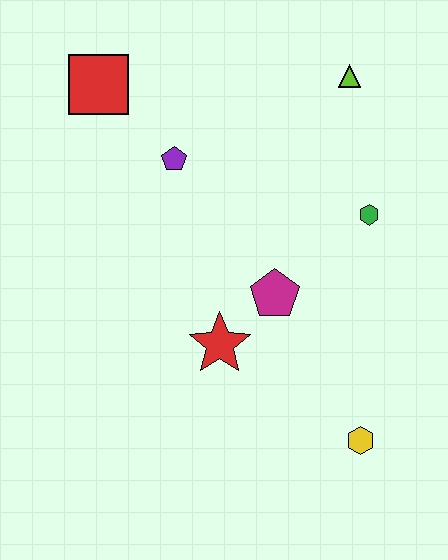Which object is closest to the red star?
The magenta pentagon is closest to the red star.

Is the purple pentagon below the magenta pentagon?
No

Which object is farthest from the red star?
The lime triangle is farthest from the red star.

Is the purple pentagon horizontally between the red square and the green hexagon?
Yes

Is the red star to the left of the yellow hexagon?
Yes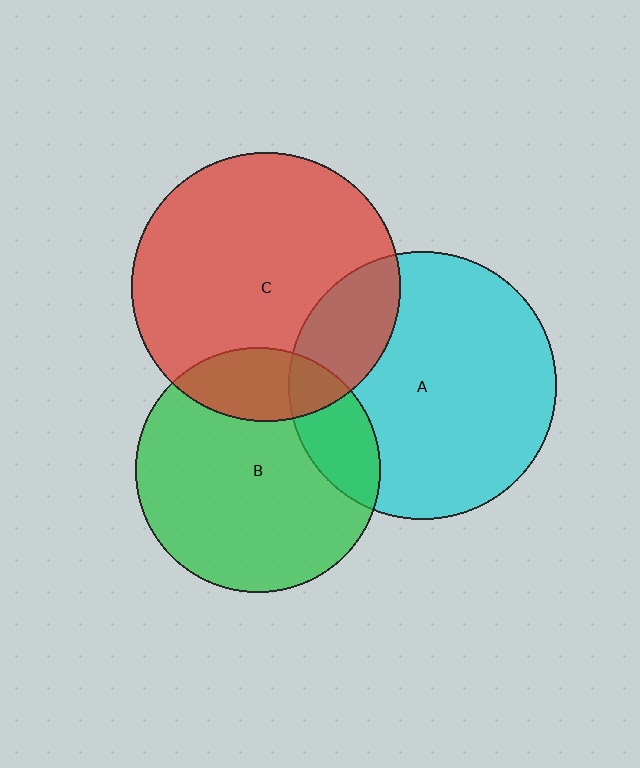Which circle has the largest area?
Circle C (red).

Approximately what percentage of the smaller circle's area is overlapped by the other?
Approximately 20%.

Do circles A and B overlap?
Yes.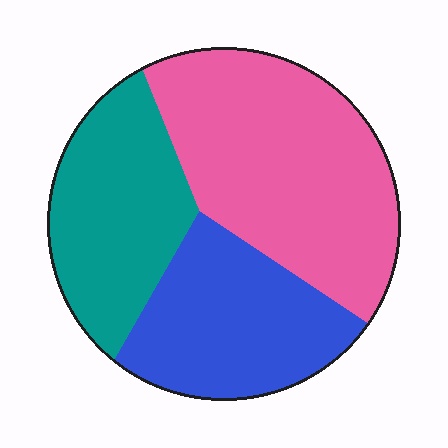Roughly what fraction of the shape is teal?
Teal covers roughly 30% of the shape.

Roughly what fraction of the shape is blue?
Blue covers 28% of the shape.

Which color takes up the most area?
Pink, at roughly 45%.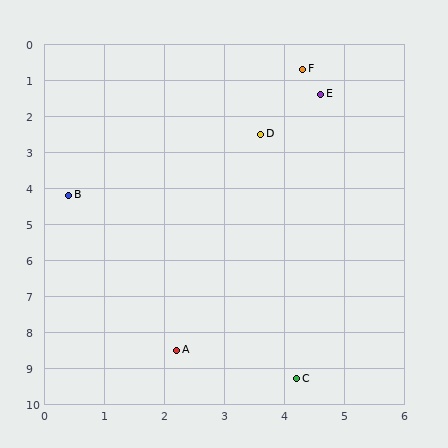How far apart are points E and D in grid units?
Points E and D are about 1.5 grid units apart.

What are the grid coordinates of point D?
Point D is at approximately (3.6, 2.5).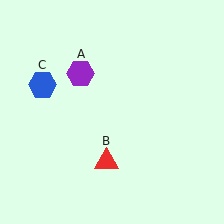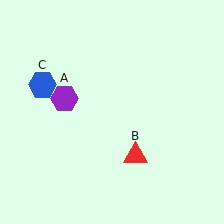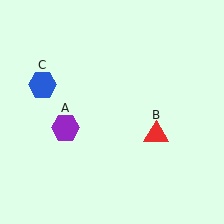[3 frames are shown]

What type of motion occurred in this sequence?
The purple hexagon (object A), red triangle (object B) rotated counterclockwise around the center of the scene.